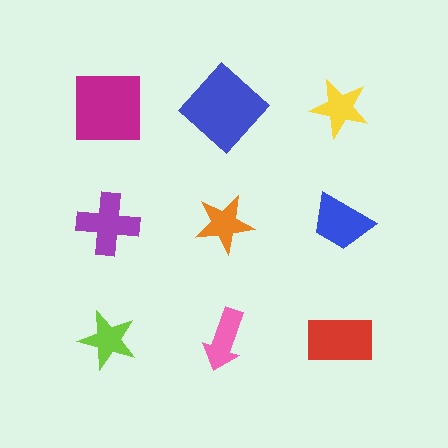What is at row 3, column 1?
A lime star.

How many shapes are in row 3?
3 shapes.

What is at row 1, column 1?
A magenta square.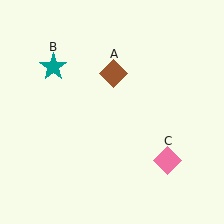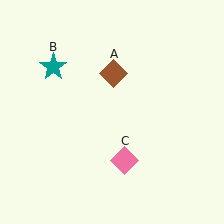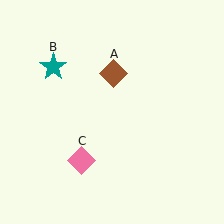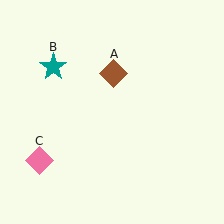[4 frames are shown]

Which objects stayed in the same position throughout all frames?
Brown diamond (object A) and teal star (object B) remained stationary.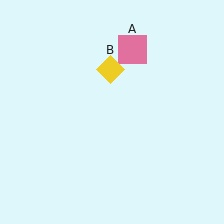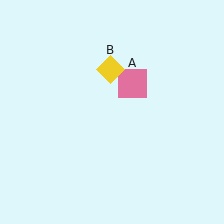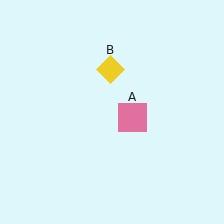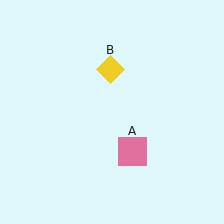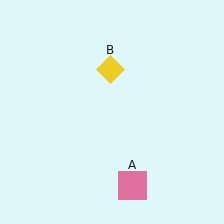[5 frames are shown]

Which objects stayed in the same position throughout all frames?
Yellow diamond (object B) remained stationary.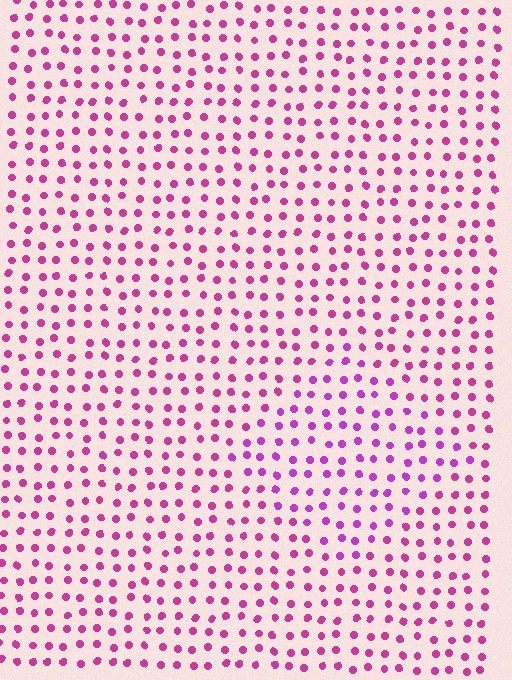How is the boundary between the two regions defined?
The boundary is defined purely by a slight shift in hue (about 22 degrees). Spacing, size, and orientation are identical on both sides.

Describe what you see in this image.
The image is filled with small magenta elements in a uniform arrangement. A diamond-shaped region is visible where the elements are tinted to a slightly different hue, forming a subtle color boundary.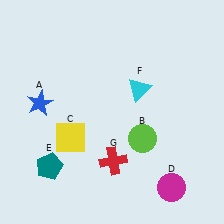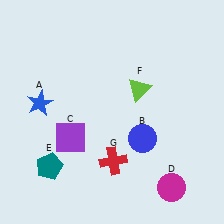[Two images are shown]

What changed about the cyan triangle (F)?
In Image 1, F is cyan. In Image 2, it changed to lime.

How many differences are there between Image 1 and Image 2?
There are 3 differences between the two images.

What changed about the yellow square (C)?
In Image 1, C is yellow. In Image 2, it changed to purple.